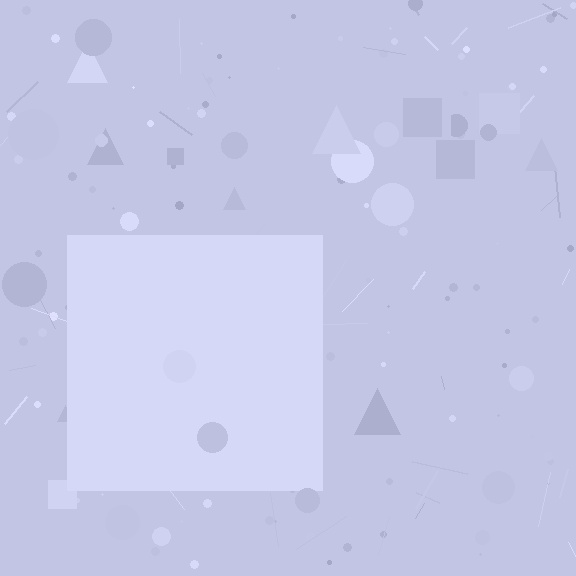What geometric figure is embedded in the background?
A square is embedded in the background.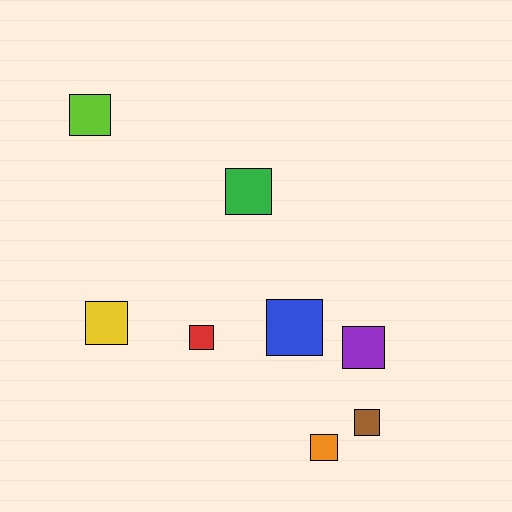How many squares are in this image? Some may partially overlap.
There are 8 squares.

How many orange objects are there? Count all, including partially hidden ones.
There is 1 orange object.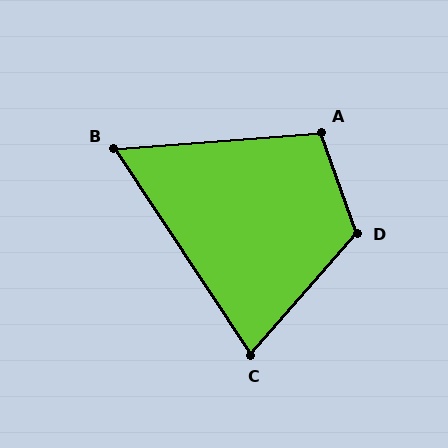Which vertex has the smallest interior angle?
B, at approximately 61 degrees.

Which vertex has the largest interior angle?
D, at approximately 119 degrees.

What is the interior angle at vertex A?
Approximately 105 degrees (obtuse).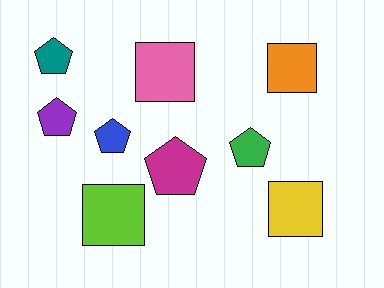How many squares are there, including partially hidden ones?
There are 4 squares.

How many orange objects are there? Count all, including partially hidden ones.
There is 1 orange object.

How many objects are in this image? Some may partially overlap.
There are 9 objects.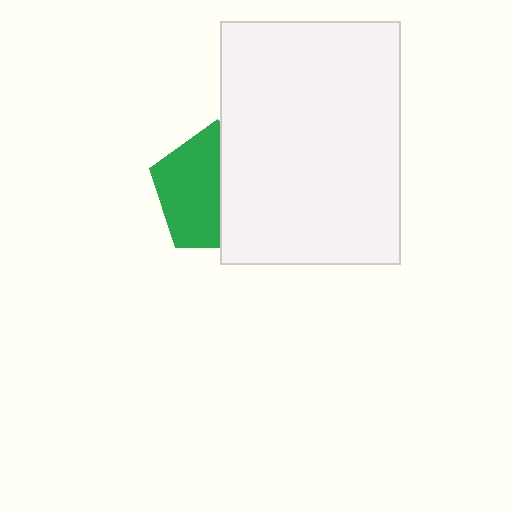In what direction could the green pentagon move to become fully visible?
The green pentagon could move left. That would shift it out from behind the white rectangle entirely.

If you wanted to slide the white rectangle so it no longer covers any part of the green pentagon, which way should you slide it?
Slide it right — that is the most direct way to separate the two shapes.